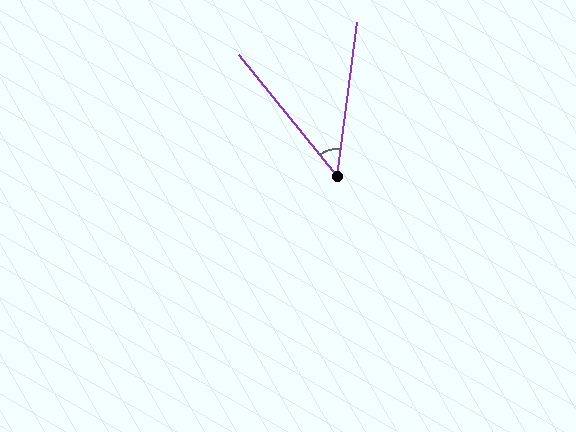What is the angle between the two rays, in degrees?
Approximately 46 degrees.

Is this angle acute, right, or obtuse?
It is acute.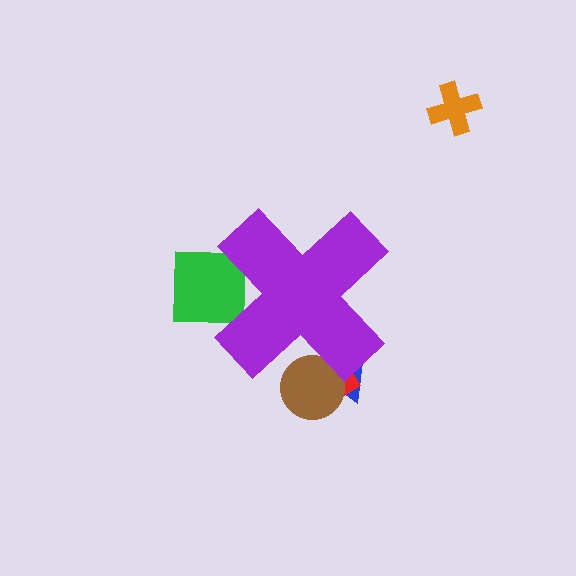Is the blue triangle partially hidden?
Yes, the blue triangle is partially hidden behind the purple cross.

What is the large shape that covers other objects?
A purple cross.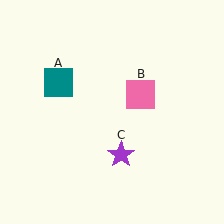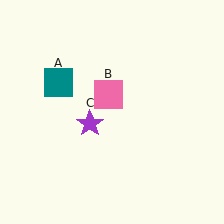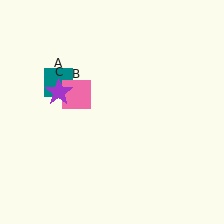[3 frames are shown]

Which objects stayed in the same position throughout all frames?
Teal square (object A) remained stationary.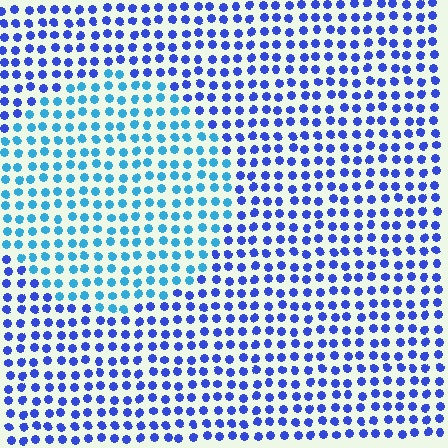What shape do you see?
I see a circle.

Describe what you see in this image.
The image is filled with small blue elements in a uniform arrangement. A circle-shaped region is visible where the elements are tinted to a slightly different hue, forming a subtle color boundary.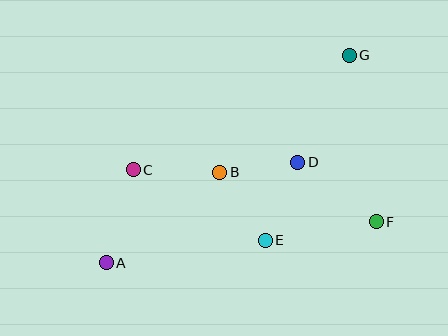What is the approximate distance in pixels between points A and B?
The distance between A and B is approximately 145 pixels.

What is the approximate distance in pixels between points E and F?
The distance between E and F is approximately 112 pixels.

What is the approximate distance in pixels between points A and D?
The distance between A and D is approximately 216 pixels.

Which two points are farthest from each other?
Points A and G are farthest from each other.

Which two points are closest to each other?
Points B and D are closest to each other.